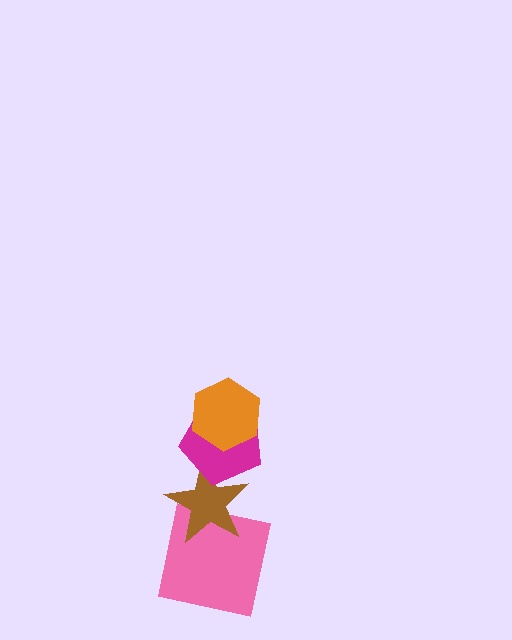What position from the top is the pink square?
The pink square is 4th from the top.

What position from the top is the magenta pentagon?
The magenta pentagon is 2nd from the top.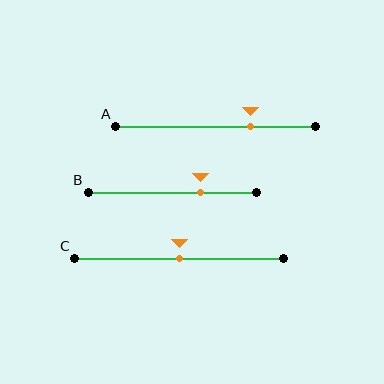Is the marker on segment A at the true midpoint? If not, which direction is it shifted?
No, the marker on segment A is shifted to the right by about 17% of the segment length.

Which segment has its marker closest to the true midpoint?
Segment C has its marker closest to the true midpoint.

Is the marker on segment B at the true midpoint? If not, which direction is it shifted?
No, the marker on segment B is shifted to the right by about 17% of the segment length.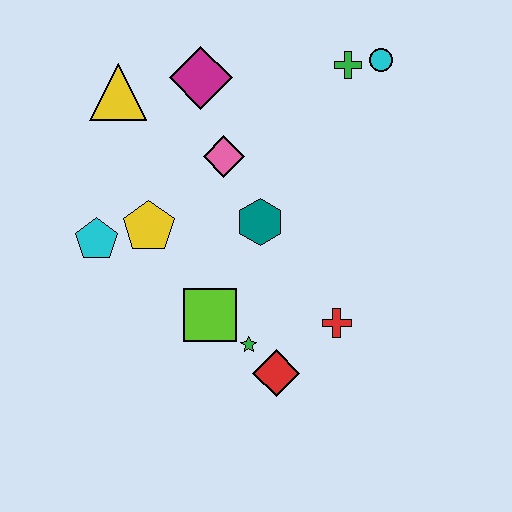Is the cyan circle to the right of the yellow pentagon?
Yes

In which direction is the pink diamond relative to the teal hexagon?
The pink diamond is above the teal hexagon.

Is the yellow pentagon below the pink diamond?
Yes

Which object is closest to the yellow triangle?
The magenta diamond is closest to the yellow triangle.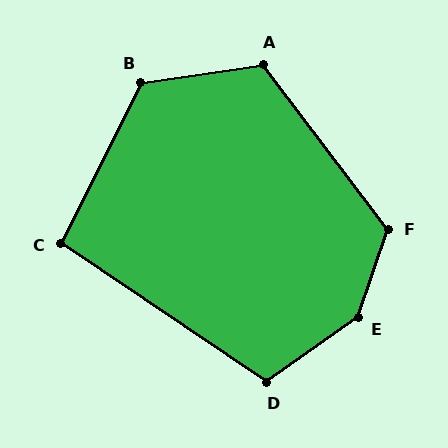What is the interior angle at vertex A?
Approximately 119 degrees (obtuse).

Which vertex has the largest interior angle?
E, at approximately 143 degrees.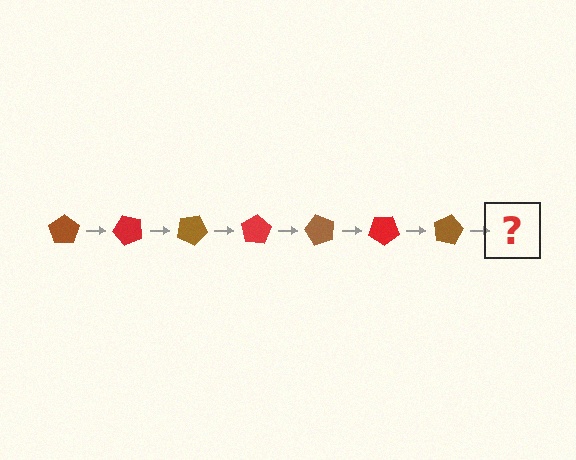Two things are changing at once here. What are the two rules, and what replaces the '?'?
The two rules are that it rotates 50 degrees each step and the color cycles through brown and red. The '?' should be a red pentagon, rotated 350 degrees from the start.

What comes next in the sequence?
The next element should be a red pentagon, rotated 350 degrees from the start.